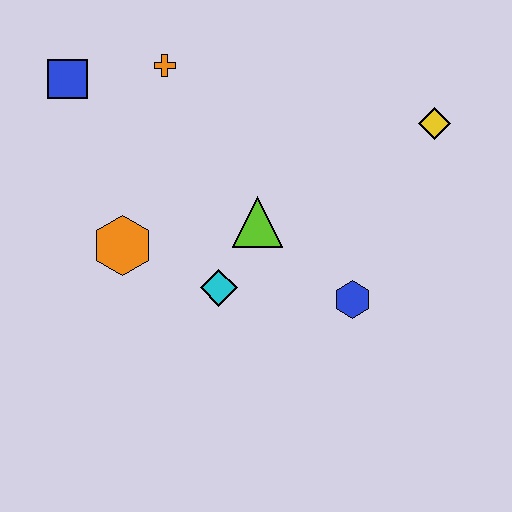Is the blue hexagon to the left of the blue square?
No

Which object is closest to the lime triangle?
The cyan diamond is closest to the lime triangle.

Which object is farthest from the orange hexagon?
The yellow diamond is farthest from the orange hexagon.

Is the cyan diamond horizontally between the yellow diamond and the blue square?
Yes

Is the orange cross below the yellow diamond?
No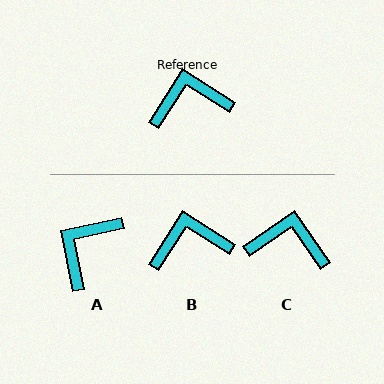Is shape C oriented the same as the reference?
No, it is off by about 23 degrees.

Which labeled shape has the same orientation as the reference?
B.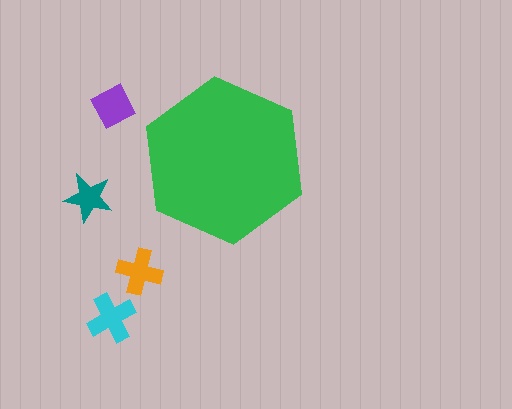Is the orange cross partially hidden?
No, the orange cross is fully visible.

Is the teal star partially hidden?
No, the teal star is fully visible.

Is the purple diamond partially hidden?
No, the purple diamond is fully visible.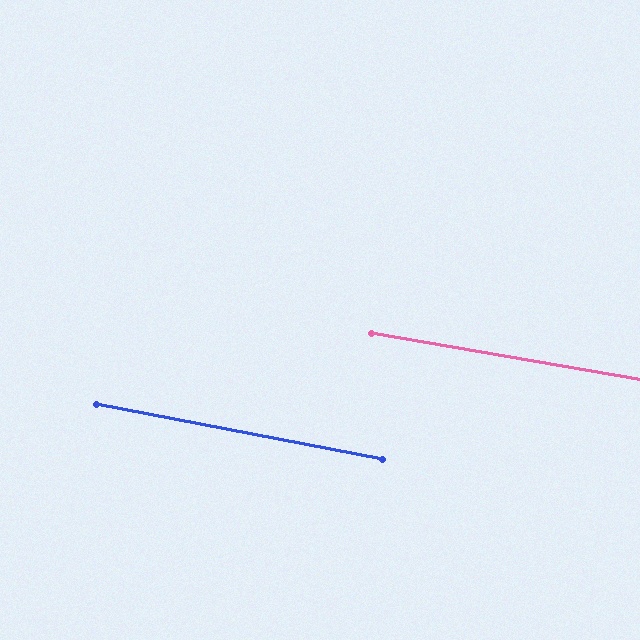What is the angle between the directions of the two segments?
Approximately 1 degree.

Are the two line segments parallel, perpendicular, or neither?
Parallel — their directions differ by only 1.3°.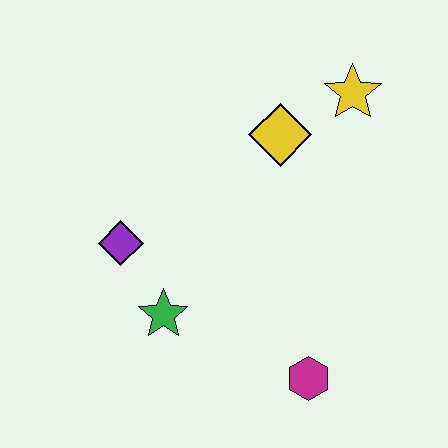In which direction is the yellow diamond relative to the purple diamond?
The yellow diamond is to the right of the purple diamond.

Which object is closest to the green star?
The purple diamond is closest to the green star.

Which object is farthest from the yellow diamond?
The magenta hexagon is farthest from the yellow diamond.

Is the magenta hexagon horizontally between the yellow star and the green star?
Yes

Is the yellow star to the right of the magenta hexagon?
Yes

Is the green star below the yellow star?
Yes